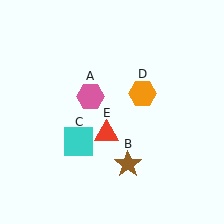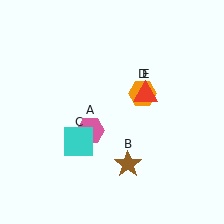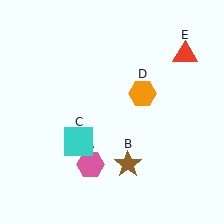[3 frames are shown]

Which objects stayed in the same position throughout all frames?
Brown star (object B) and cyan square (object C) and orange hexagon (object D) remained stationary.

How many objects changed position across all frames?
2 objects changed position: pink hexagon (object A), red triangle (object E).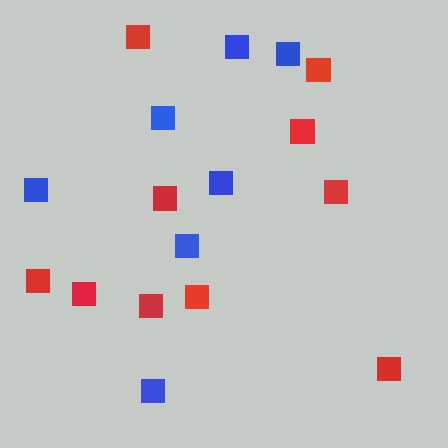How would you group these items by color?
There are 2 groups: one group of red squares (10) and one group of blue squares (7).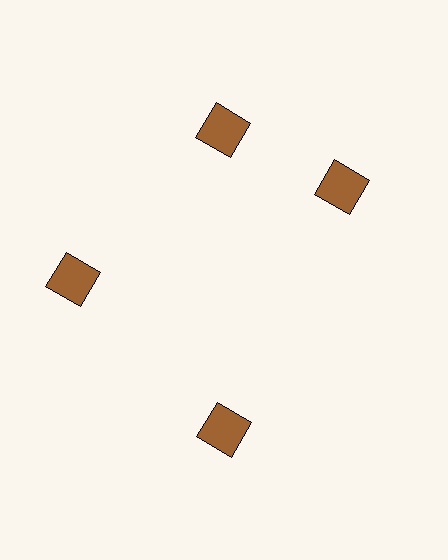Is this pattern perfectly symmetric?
No. The 4 brown squares are arranged in a ring, but one element near the 3 o'clock position is rotated out of alignment along the ring, breaking the 4-fold rotational symmetry.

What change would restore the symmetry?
The symmetry would be restored by rotating it back into even spacing with its neighbors so that all 4 squares sit at equal angles and equal distance from the center.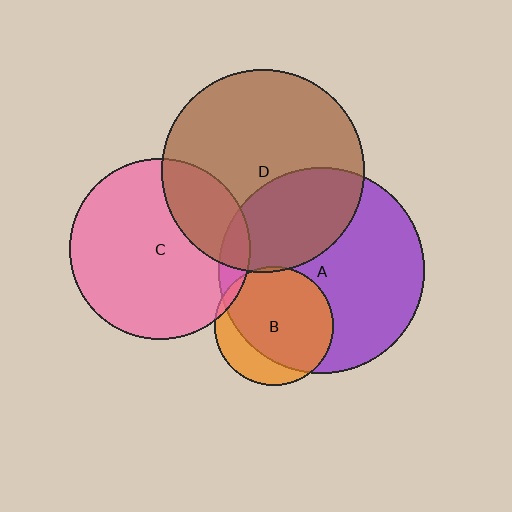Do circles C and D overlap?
Yes.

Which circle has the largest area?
Circle A (purple).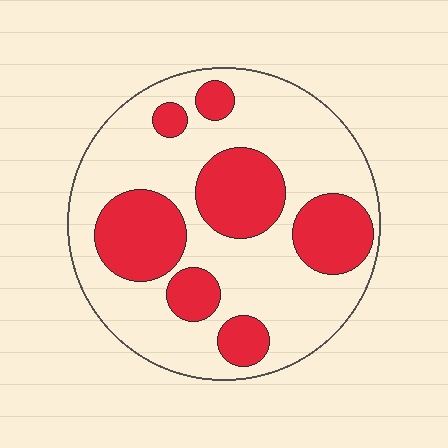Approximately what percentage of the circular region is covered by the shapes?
Approximately 35%.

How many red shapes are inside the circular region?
7.